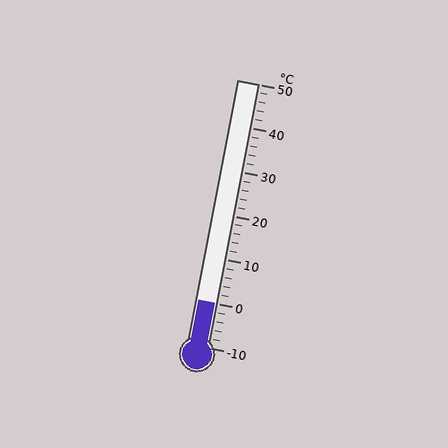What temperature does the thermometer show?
The thermometer shows approximately 0°C.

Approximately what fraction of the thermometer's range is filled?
The thermometer is filled to approximately 15% of its range.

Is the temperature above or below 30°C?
The temperature is below 30°C.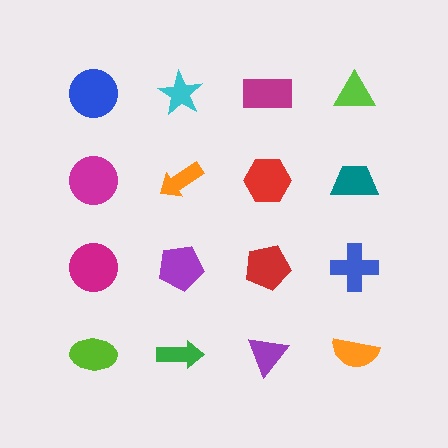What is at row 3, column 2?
A purple pentagon.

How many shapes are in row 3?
4 shapes.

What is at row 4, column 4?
An orange semicircle.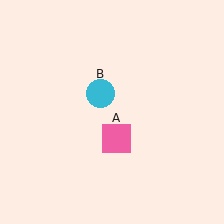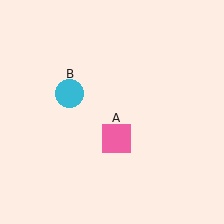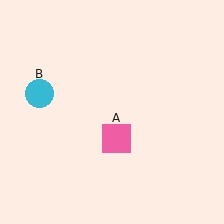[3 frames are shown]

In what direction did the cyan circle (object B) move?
The cyan circle (object B) moved left.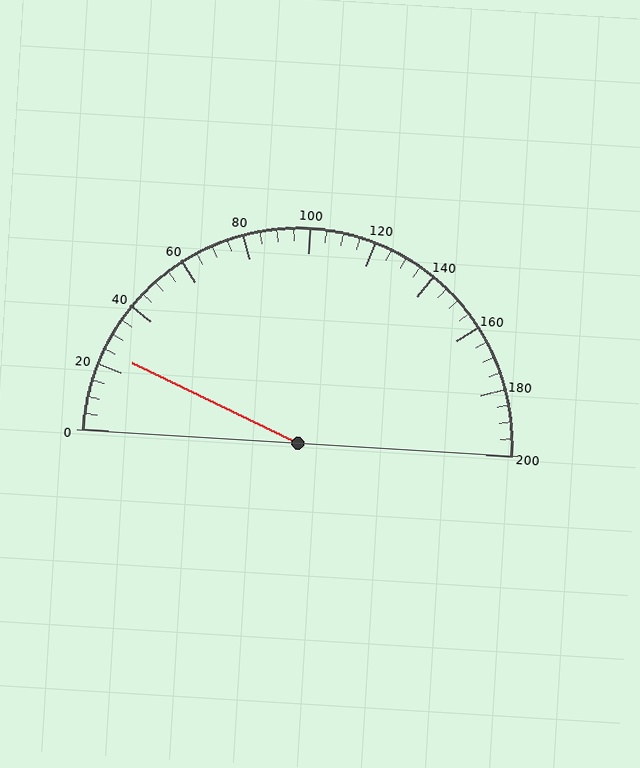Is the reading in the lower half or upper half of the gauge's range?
The reading is in the lower half of the range (0 to 200).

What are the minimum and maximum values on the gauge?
The gauge ranges from 0 to 200.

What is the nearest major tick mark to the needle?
The nearest major tick mark is 20.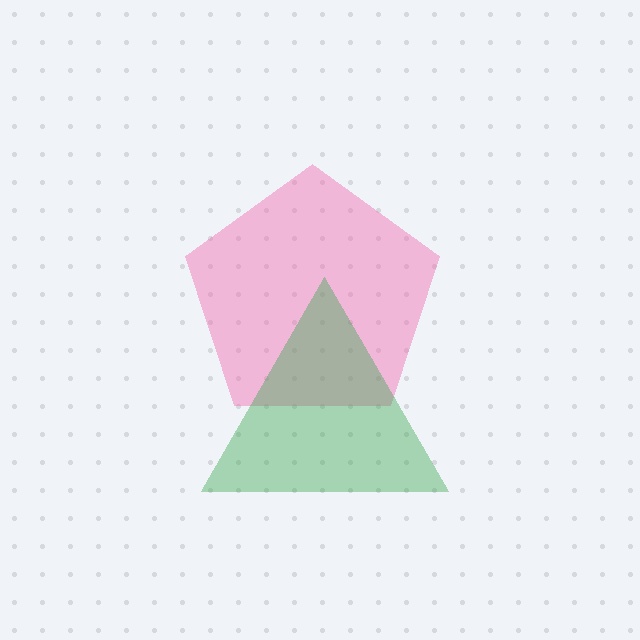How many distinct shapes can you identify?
There are 2 distinct shapes: a pink pentagon, a green triangle.